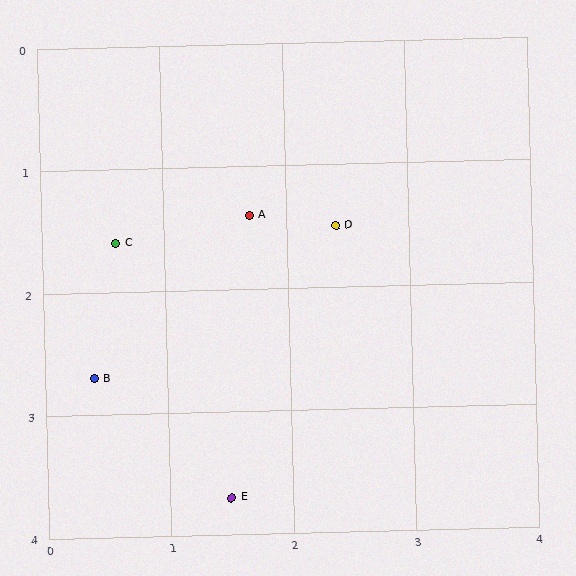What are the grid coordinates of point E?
Point E is at approximately (1.5, 3.7).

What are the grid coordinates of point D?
Point D is at approximately (2.4, 1.5).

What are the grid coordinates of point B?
Point B is at approximately (0.4, 2.7).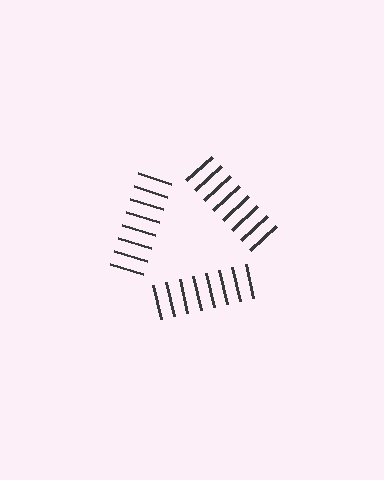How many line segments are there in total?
24 — 8 along each of the 3 edges.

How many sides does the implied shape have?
3 sides — the line-ends trace a triangle.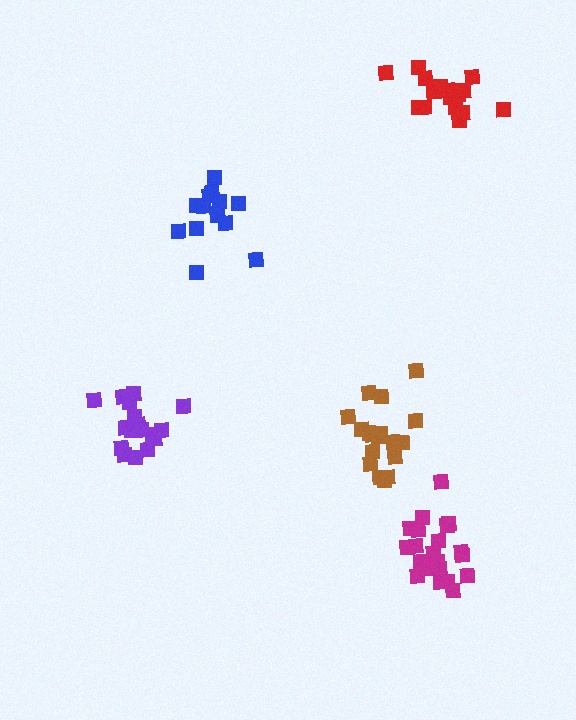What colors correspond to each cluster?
The clusters are colored: brown, blue, magenta, red, purple.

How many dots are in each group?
Group 1: 19 dots, Group 2: 15 dots, Group 3: 21 dots, Group 4: 18 dots, Group 5: 17 dots (90 total).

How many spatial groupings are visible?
There are 5 spatial groupings.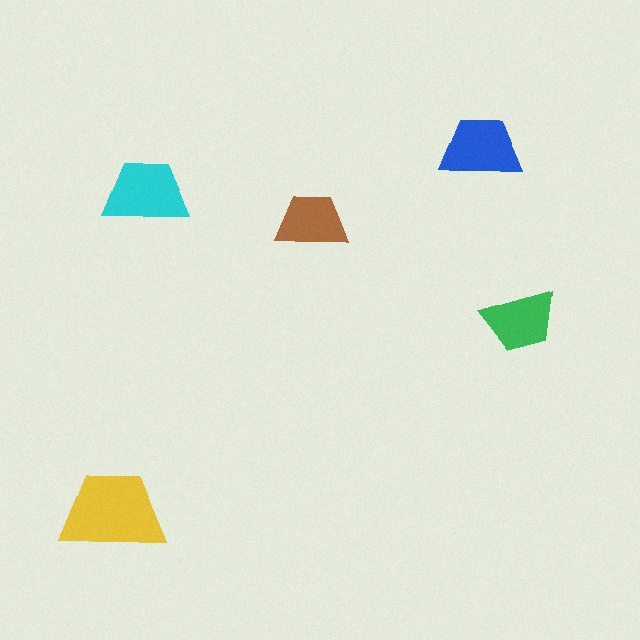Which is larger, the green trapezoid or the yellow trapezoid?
The yellow one.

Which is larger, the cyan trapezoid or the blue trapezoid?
The cyan one.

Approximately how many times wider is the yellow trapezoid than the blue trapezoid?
About 1.5 times wider.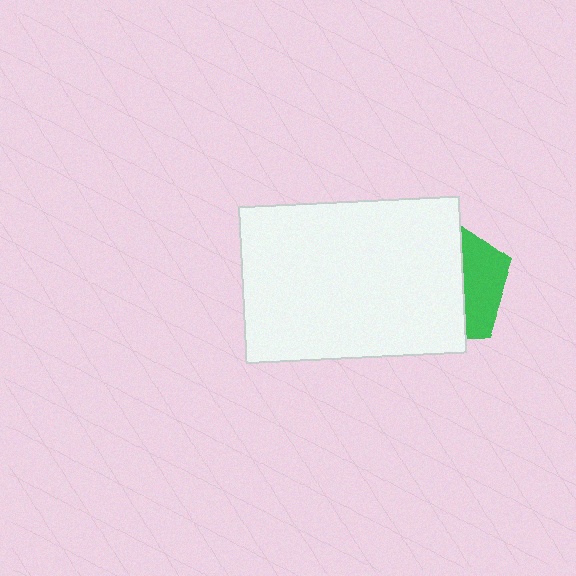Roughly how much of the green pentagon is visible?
A small part of it is visible (roughly 32%).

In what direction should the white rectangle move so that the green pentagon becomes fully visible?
The white rectangle should move left. That is the shortest direction to clear the overlap and leave the green pentagon fully visible.